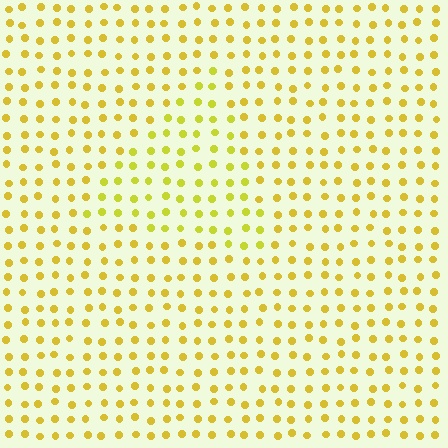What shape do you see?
I see a triangle.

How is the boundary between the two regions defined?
The boundary is defined purely by a slight shift in hue (about 16 degrees). Spacing, size, and orientation are identical on both sides.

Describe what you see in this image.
The image is filled with small yellow elements in a uniform arrangement. A triangle-shaped region is visible where the elements are tinted to a slightly different hue, forming a subtle color boundary.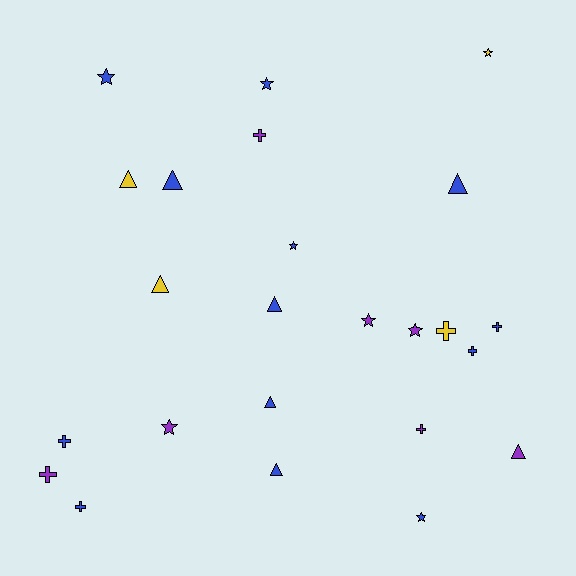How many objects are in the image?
There are 24 objects.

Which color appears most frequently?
Blue, with 13 objects.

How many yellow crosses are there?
There is 1 yellow cross.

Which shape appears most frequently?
Cross, with 8 objects.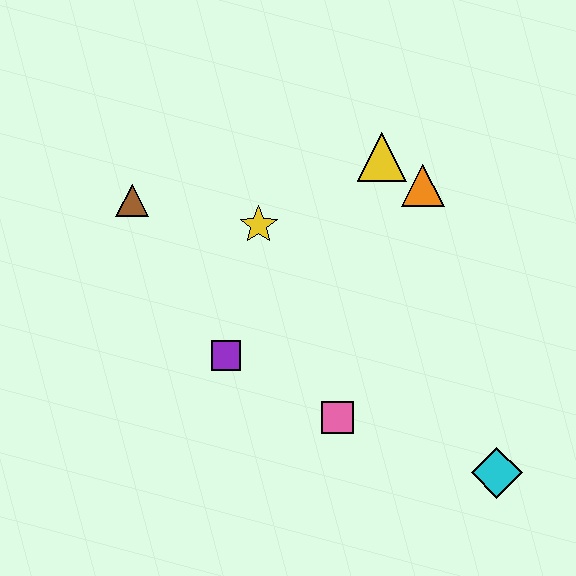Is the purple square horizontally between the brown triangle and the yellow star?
Yes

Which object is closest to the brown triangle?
The yellow star is closest to the brown triangle.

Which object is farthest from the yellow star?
The cyan diamond is farthest from the yellow star.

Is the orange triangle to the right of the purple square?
Yes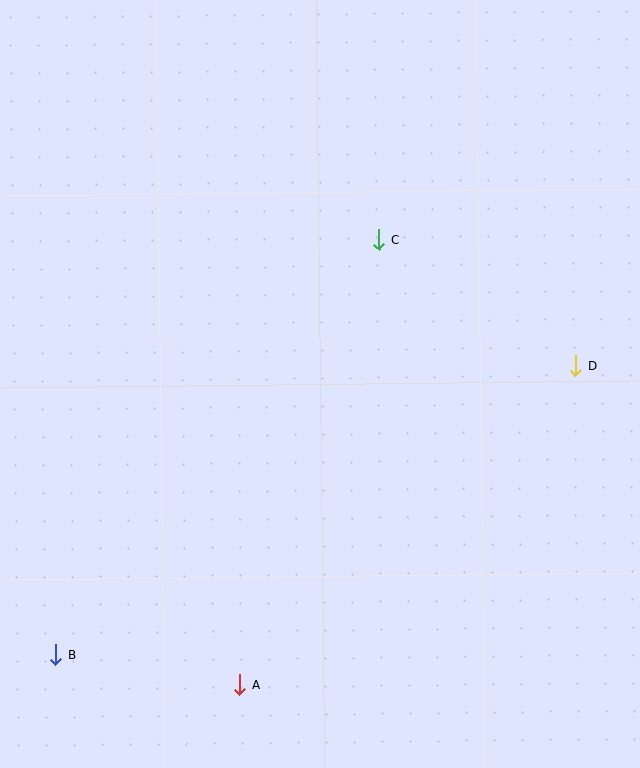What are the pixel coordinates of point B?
Point B is at (56, 655).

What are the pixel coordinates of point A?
Point A is at (240, 685).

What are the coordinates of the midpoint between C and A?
The midpoint between C and A is at (310, 462).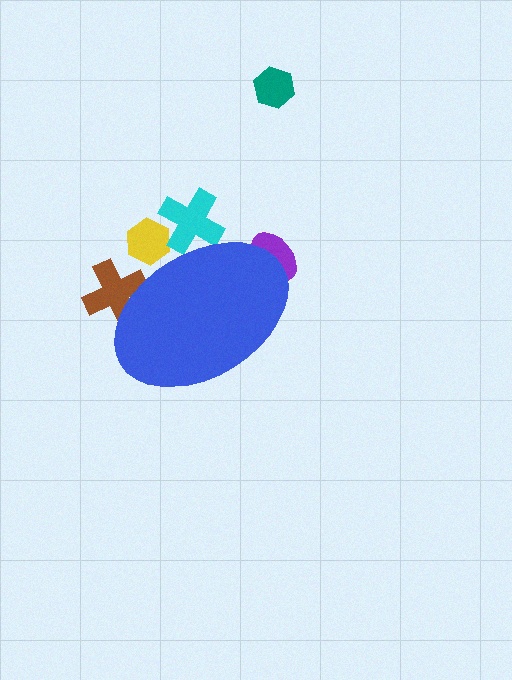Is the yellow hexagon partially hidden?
Yes, the yellow hexagon is partially hidden behind the blue ellipse.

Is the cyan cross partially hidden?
Yes, the cyan cross is partially hidden behind the blue ellipse.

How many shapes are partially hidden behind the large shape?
4 shapes are partially hidden.